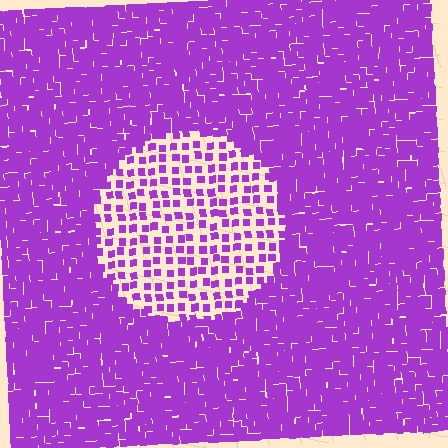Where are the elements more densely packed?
The elements are more densely packed outside the circle boundary.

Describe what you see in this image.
The image contains small purple elements arranged at two different densities. A circle-shaped region is visible where the elements are less densely packed than the surrounding area.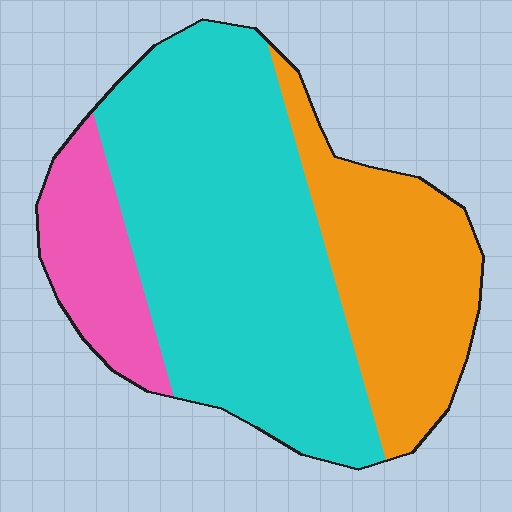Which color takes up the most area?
Cyan, at roughly 55%.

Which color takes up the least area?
Pink, at roughly 15%.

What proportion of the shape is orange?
Orange covers 28% of the shape.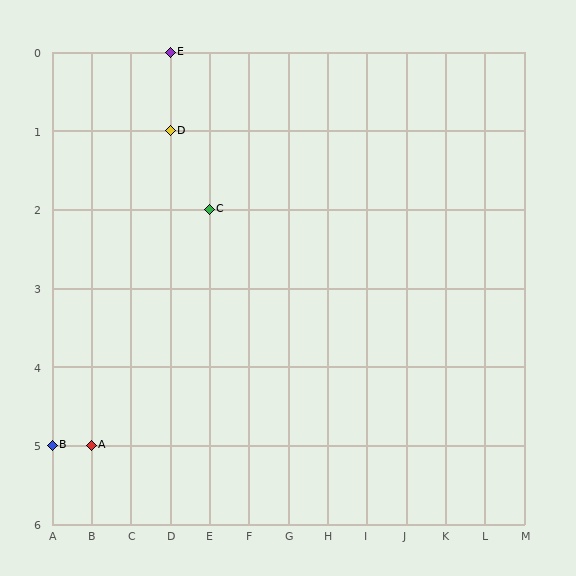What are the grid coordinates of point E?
Point E is at grid coordinates (D, 0).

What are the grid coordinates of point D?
Point D is at grid coordinates (D, 1).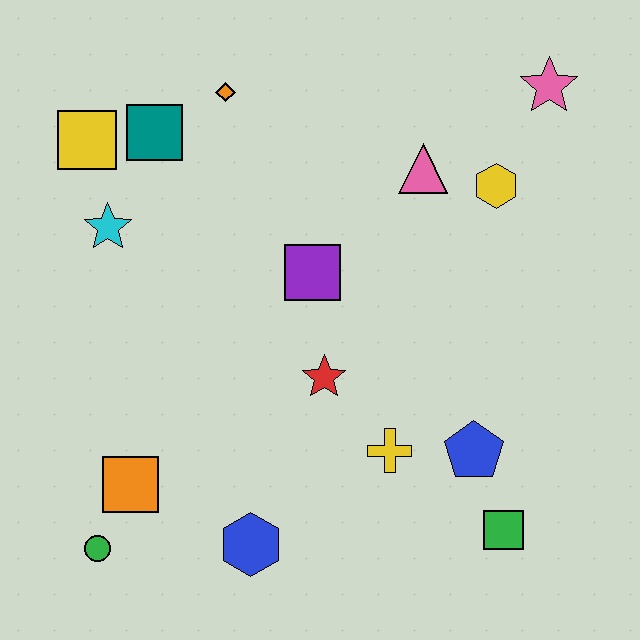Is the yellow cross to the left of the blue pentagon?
Yes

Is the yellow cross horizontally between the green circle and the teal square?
No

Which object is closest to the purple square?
The red star is closest to the purple square.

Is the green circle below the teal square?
Yes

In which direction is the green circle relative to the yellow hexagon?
The green circle is to the left of the yellow hexagon.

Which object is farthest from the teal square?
The green square is farthest from the teal square.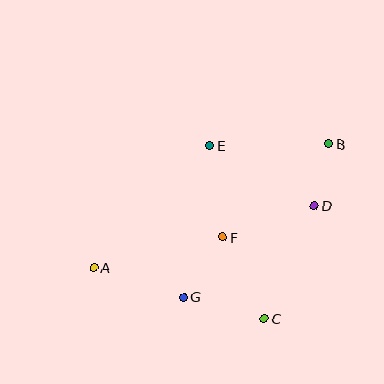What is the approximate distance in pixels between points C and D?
The distance between C and D is approximately 123 pixels.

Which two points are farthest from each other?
Points A and B are farthest from each other.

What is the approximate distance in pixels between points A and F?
The distance between A and F is approximately 132 pixels.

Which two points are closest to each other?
Points B and D are closest to each other.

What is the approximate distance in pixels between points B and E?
The distance between B and E is approximately 119 pixels.